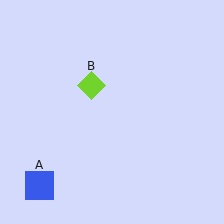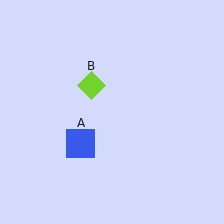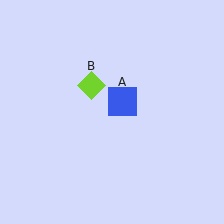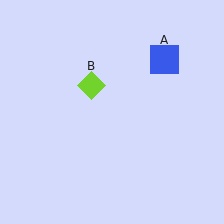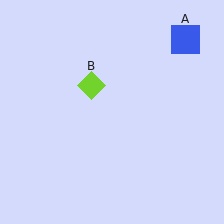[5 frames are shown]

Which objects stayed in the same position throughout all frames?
Lime diamond (object B) remained stationary.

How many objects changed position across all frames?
1 object changed position: blue square (object A).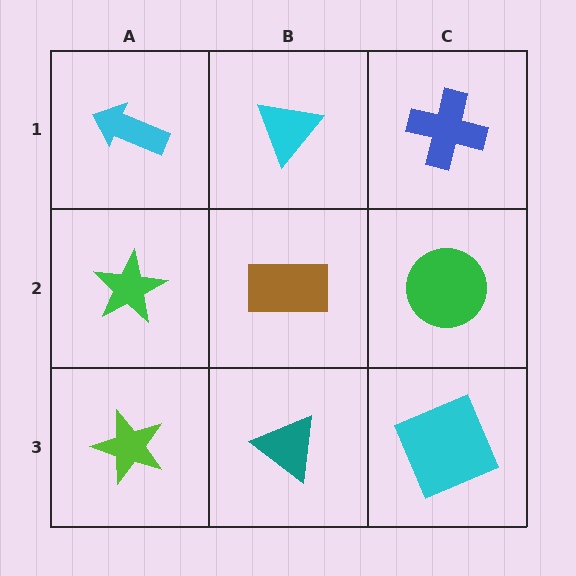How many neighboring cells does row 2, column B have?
4.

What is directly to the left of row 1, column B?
A cyan arrow.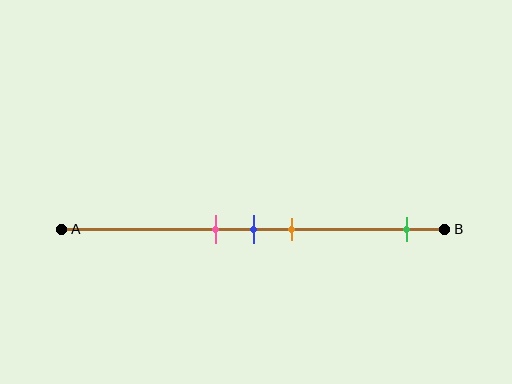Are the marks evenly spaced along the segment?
No, the marks are not evenly spaced.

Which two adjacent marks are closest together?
The pink and blue marks are the closest adjacent pair.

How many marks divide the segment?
There are 4 marks dividing the segment.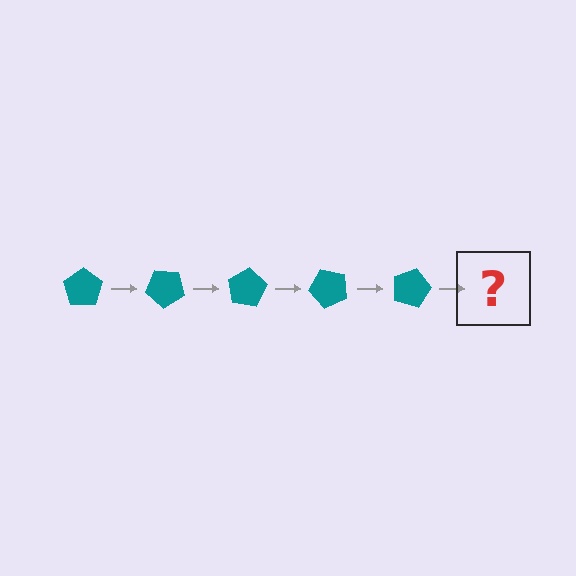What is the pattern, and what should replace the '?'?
The pattern is that the pentagon rotates 40 degrees each step. The '?' should be a teal pentagon rotated 200 degrees.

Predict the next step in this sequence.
The next step is a teal pentagon rotated 200 degrees.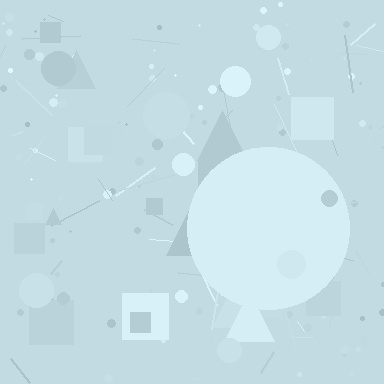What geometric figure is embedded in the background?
A circle is embedded in the background.